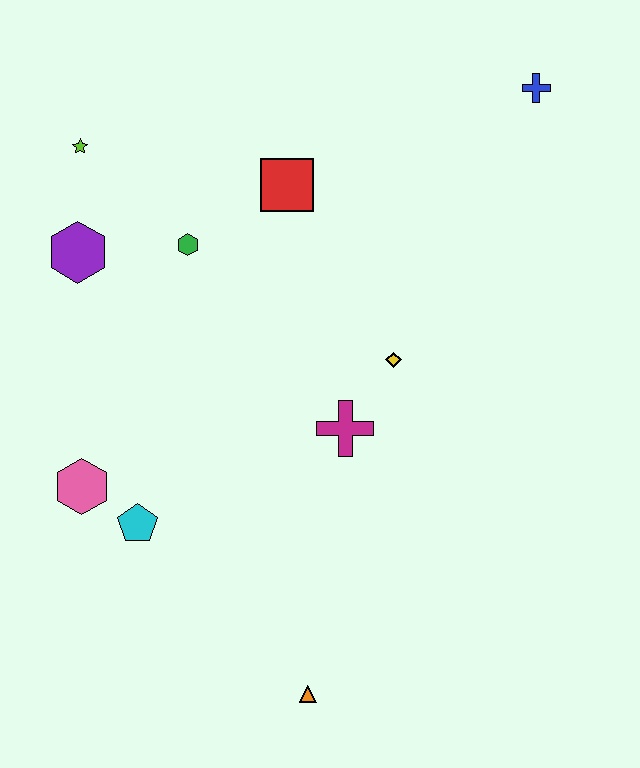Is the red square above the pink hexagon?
Yes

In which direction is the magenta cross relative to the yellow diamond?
The magenta cross is below the yellow diamond.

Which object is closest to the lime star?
The purple hexagon is closest to the lime star.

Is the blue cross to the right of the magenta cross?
Yes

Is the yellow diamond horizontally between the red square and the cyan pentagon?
No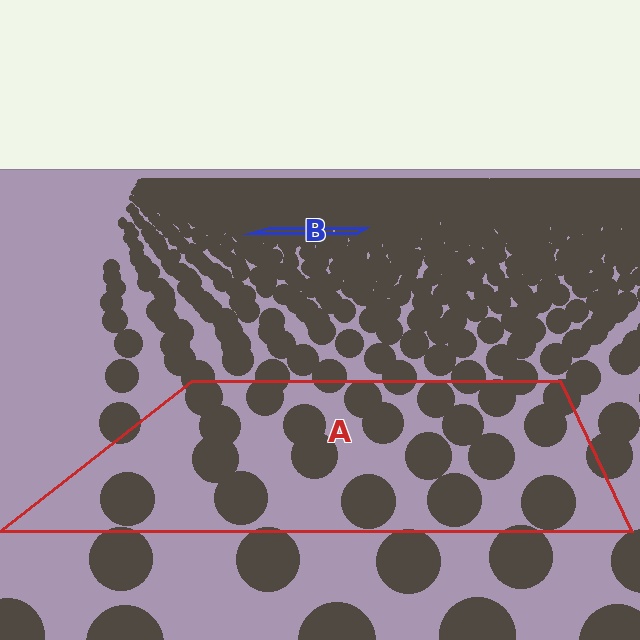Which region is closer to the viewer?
Region A is closer. The texture elements there are larger and more spread out.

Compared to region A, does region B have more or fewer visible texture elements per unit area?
Region B has more texture elements per unit area — they are packed more densely because it is farther away.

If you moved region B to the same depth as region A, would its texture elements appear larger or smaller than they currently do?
They would appear larger. At a closer depth, the same texture elements are projected at a bigger on-screen size.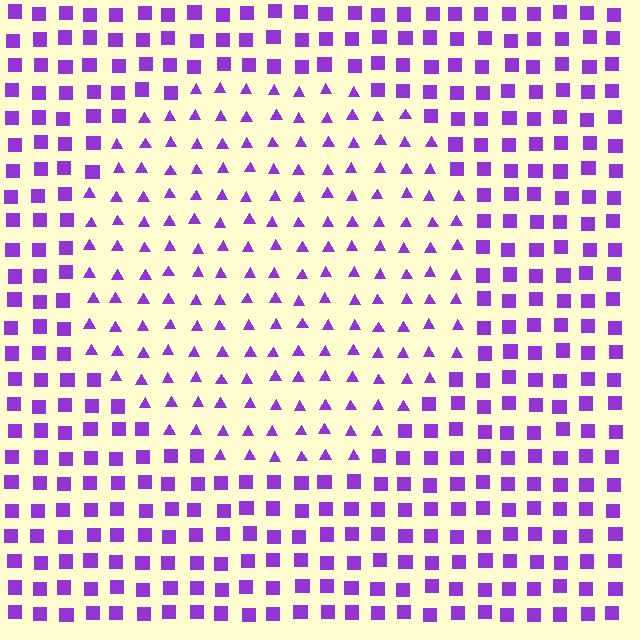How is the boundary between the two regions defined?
The boundary is defined by a change in element shape: triangles inside vs. squares outside. All elements share the same color and spacing.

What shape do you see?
I see a circle.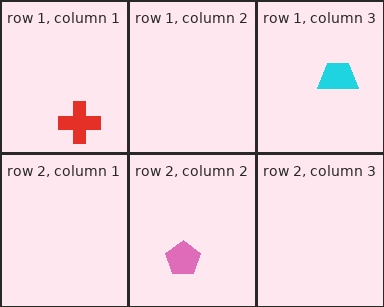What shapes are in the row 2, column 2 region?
The pink pentagon.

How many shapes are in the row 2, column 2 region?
1.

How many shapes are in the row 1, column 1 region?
1.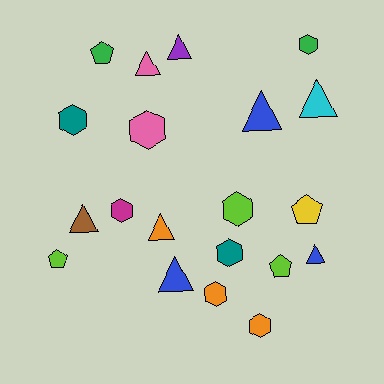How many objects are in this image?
There are 20 objects.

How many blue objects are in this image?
There are 3 blue objects.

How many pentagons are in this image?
There are 4 pentagons.